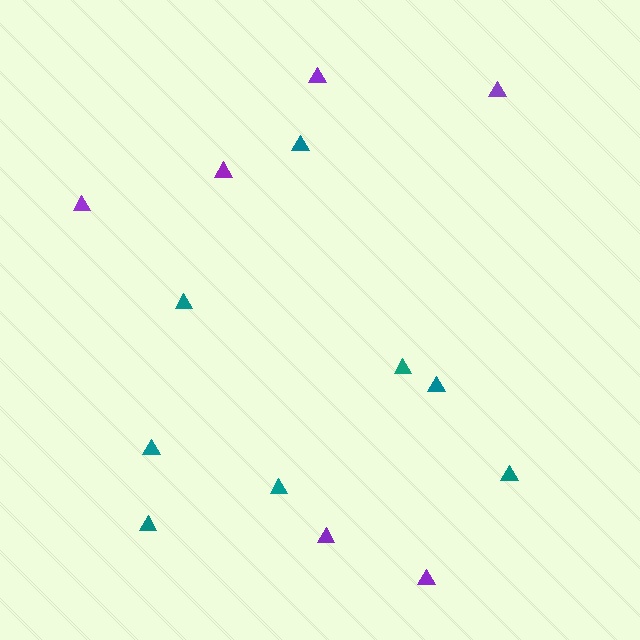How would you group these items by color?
There are 2 groups: one group of purple triangles (6) and one group of teal triangles (8).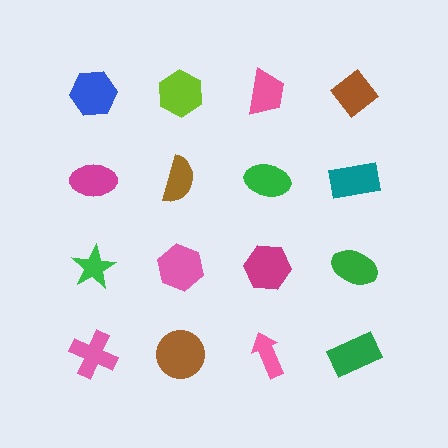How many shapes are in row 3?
4 shapes.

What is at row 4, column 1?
A pink cross.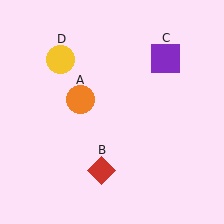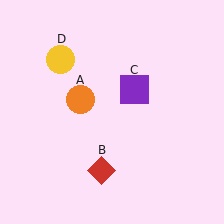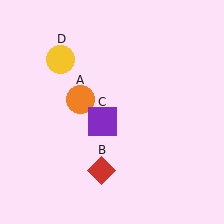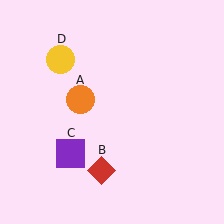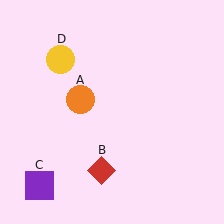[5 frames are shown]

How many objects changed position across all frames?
1 object changed position: purple square (object C).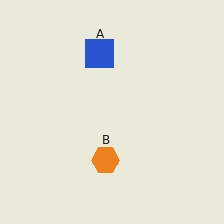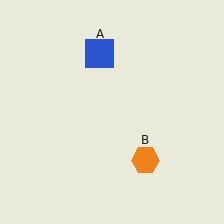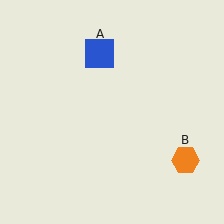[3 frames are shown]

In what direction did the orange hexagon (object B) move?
The orange hexagon (object B) moved right.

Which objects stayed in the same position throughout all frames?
Blue square (object A) remained stationary.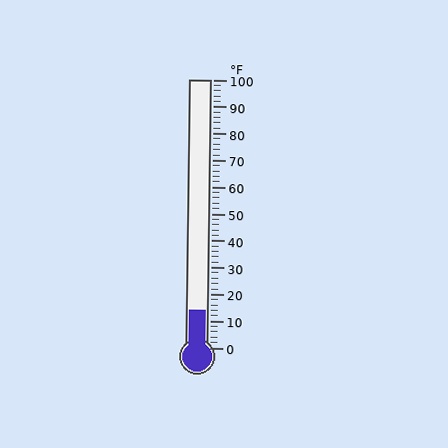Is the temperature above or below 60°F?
The temperature is below 60°F.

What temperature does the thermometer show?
The thermometer shows approximately 14°F.